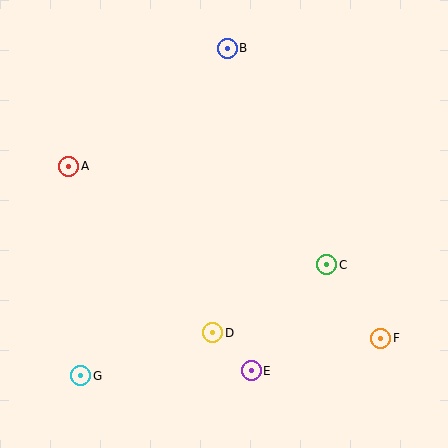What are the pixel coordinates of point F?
Point F is at (381, 338).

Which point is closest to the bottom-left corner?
Point G is closest to the bottom-left corner.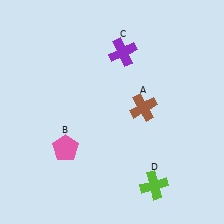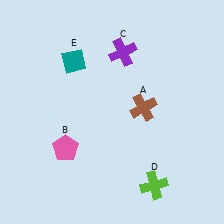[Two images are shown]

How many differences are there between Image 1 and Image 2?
There is 1 difference between the two images.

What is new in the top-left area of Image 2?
A teal diamond (E) was added in the top-left area of Image 2.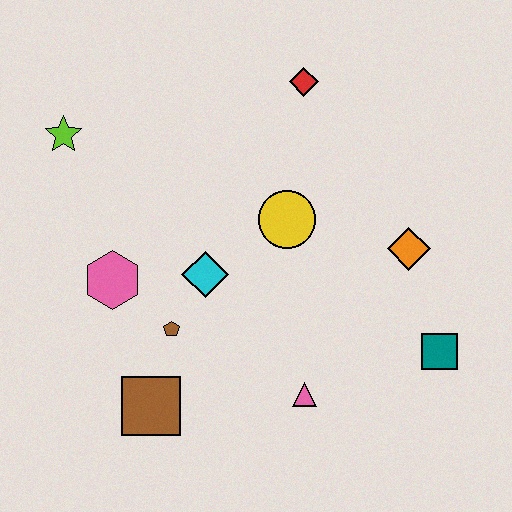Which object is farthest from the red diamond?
The brown square is farthest from the red diamond.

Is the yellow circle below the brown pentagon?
No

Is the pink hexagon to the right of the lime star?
Yes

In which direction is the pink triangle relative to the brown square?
The pink triangle is to the right of the brown square.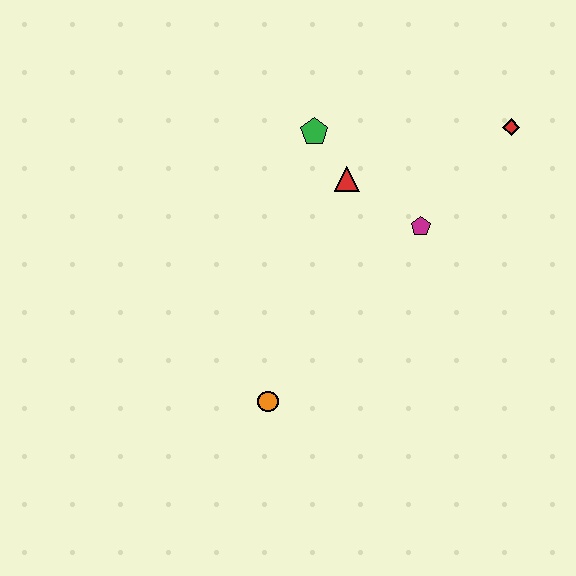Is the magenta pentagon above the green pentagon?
No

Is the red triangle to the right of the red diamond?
No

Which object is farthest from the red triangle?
The orange circle is farthest from the red triangle.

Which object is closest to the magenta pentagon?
The red triangle is closest to the magenta pentagon.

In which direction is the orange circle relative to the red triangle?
The orange circle is below the red triangle.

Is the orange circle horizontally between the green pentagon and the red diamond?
No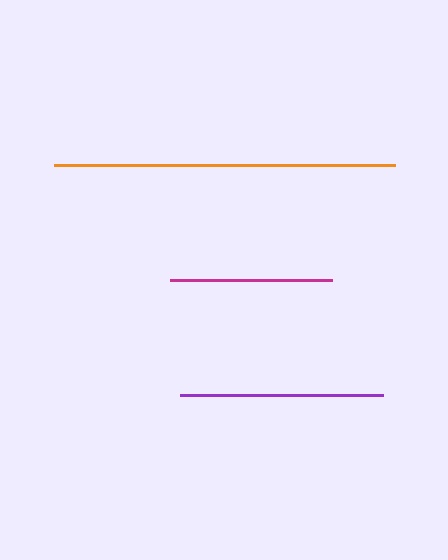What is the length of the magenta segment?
The magenta segment is approximately 161 pixels long.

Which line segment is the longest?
The orange line is the longest at approximately 341 pixels.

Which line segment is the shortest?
The magenta line is the shortest at approximately 161 pixels.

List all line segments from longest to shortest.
From longest to shortest: orange, purple, magenta.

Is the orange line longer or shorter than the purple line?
The orange line is longer than the purple line.